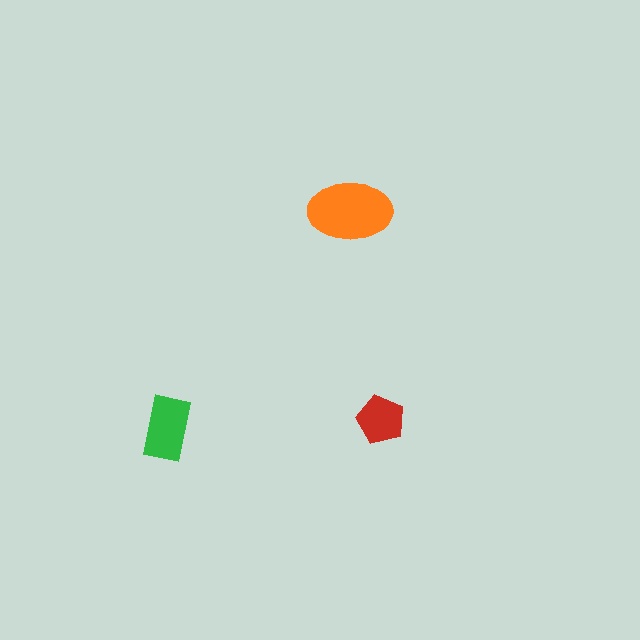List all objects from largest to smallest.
The orange ellipse, the green rectangle, the red pentagon.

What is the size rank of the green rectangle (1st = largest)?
2nd.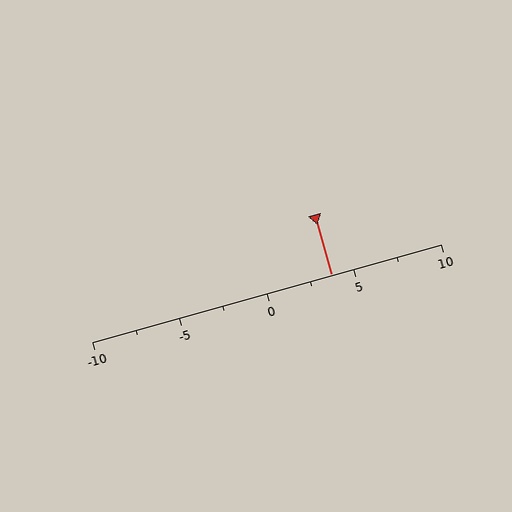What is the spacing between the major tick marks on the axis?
The major ticks are spaced 5 apart.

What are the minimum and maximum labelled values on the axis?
The axis runs from -10 to 10.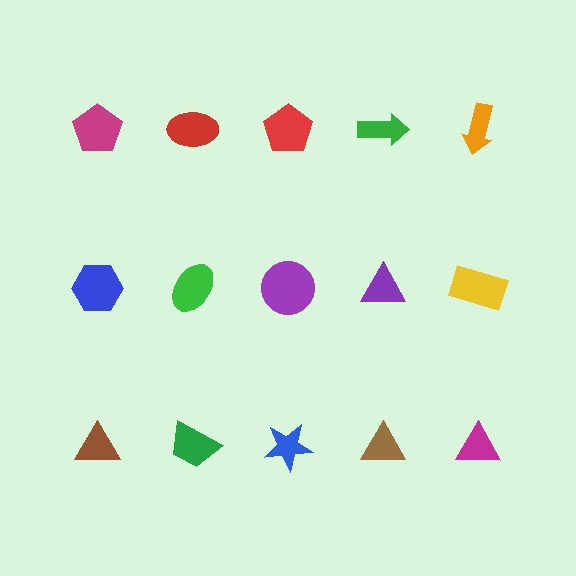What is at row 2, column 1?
A blue hexagon.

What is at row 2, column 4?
A purple triangle.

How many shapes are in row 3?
5 shapes.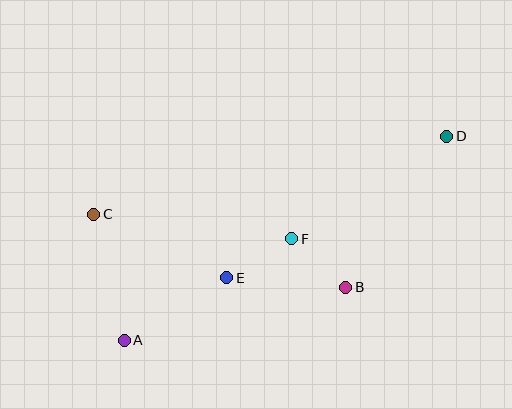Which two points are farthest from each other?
Points A and D are farthest from each other.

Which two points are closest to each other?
Points B and F are closest to each other.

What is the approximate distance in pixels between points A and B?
The distance between A and B is approximately 228 pixels.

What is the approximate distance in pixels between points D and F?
The distance between D and F is approximately 186 pixels.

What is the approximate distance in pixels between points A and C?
The distance between A and C is approximately 130 pixels.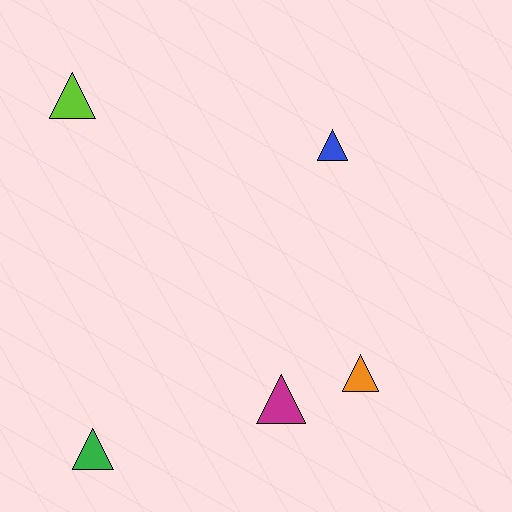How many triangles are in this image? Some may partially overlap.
There are 5 triangles.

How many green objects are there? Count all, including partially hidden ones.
There is 1 green object.